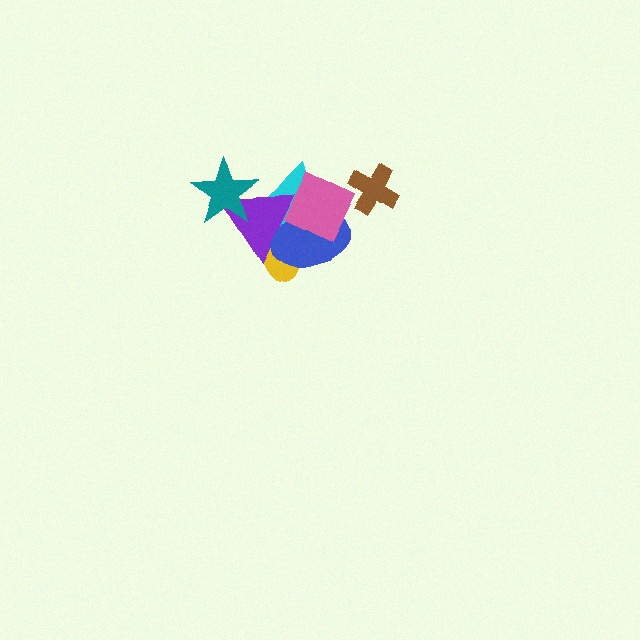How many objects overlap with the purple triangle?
5 objects overlap with the purple triangle.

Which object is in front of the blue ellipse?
The pink diamond is in front of the blue ellipse.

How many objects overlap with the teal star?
2 objects overlap with the teal star.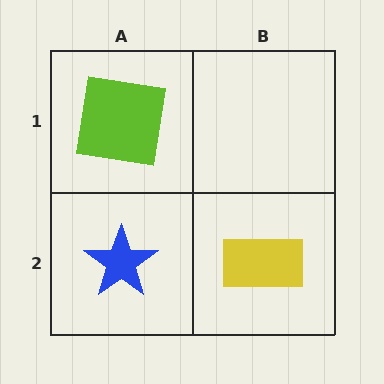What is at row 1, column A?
A lime square.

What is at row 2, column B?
A yellow rectangle.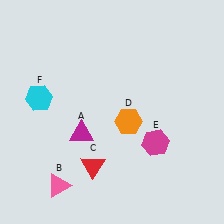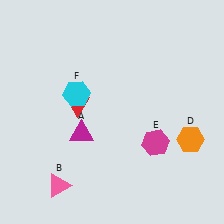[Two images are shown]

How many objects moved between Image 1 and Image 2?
3 objects moved between the two images.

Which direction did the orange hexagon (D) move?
The orange hexagon (D) moved right.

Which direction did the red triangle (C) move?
The red triangle (C) moved up.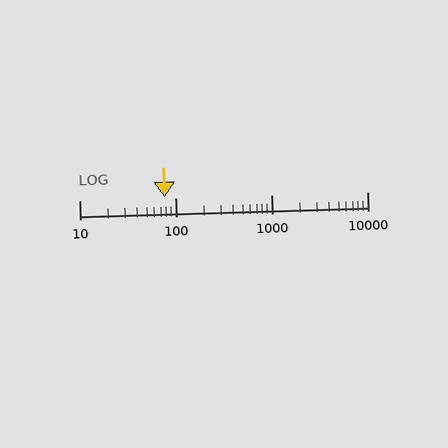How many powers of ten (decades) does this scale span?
The scale spans 3 decades, from 10 to 10000.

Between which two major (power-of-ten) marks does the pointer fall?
The pointer is between 10 and 100.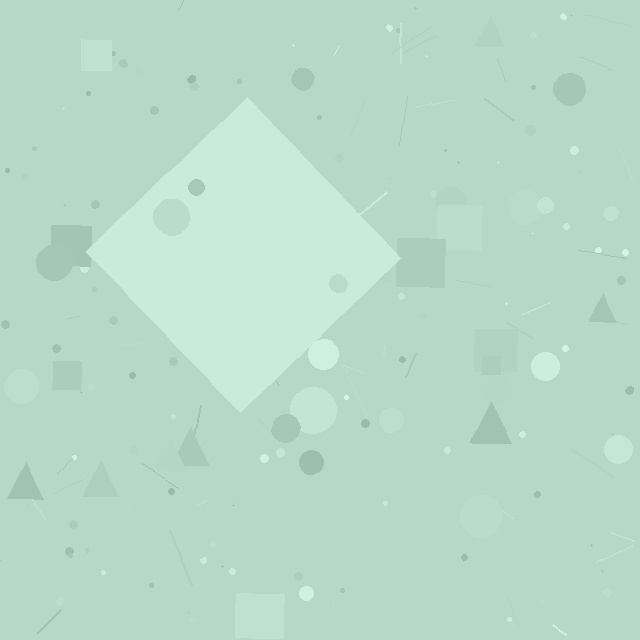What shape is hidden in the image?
A diamond is hidden in the image.